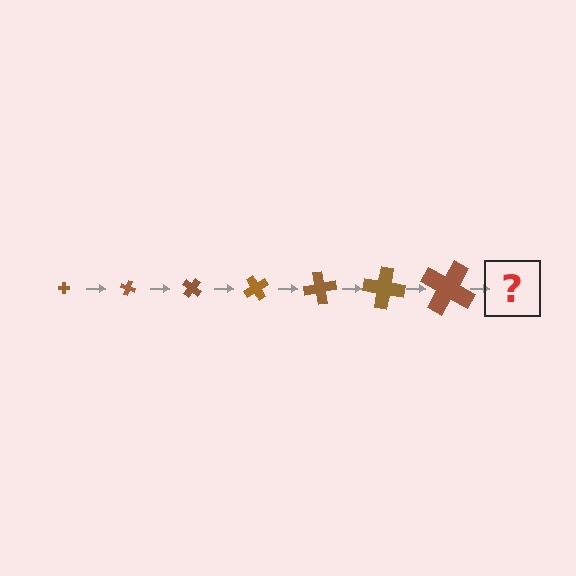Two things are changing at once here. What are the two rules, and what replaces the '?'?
The two rules are that the cross grows larger each step and it rotates 20 degrees each step. The '?' should be a cross, larger than the previous one and rotated 140 degrees from the start.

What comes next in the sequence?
The next element should be a cross, larger than the previous one and rotated 140 degrees from the start.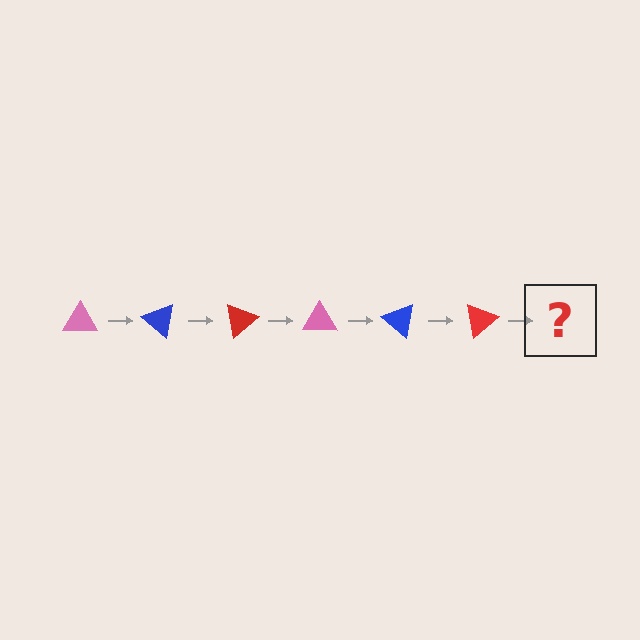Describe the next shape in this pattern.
It should be a pink triangle, rotated 240 degrees from the start.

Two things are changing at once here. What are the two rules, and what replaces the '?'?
The two rules are that it rotates 40 degrees each step and the color cycles through pink, blue, and red. The '?' should be a pink triangle, rotated 240 degrees from the start.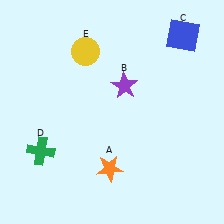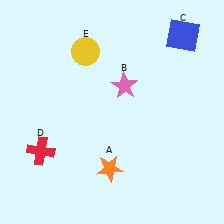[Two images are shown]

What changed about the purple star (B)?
In Image 1, B is purple. In Image 2, it changed to pink.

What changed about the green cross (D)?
In Image 1, D is green. In Image 2, it changed to red.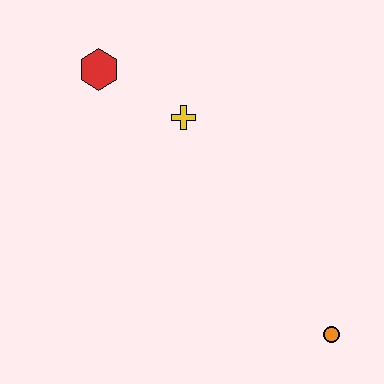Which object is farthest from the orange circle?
The red hexagon is farthest from the orange circle.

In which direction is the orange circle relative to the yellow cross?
The orange circle is below the yellow cross.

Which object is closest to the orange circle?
The yellow cross is closest to the orange circle.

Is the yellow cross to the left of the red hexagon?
No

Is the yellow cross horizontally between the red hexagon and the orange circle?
Yes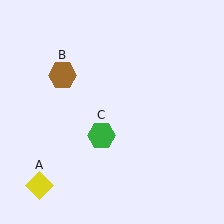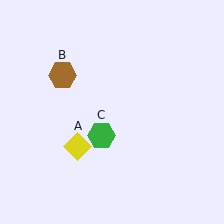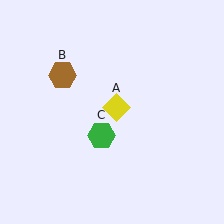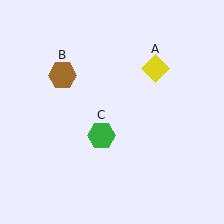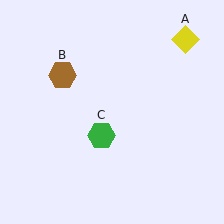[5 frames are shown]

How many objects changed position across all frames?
1 object changed position: yellow diamond (object A).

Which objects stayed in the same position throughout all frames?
Brown hexagon (object B) and green hexagon (object C) remained stationary.